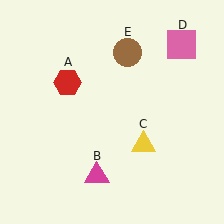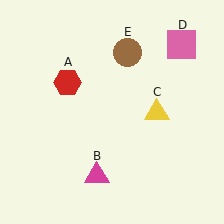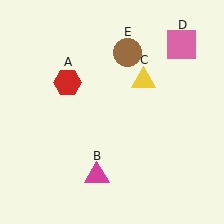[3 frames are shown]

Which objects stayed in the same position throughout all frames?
Red hexagon (object A) and magenta triangle (object B) and pink square (object D) and brown circle (object E) remained stationary.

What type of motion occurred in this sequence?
The yellow triangle (object C) rotated counterclockwise around the center of the scene.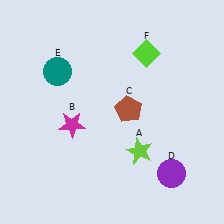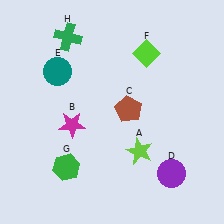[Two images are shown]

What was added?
A green hexagon (G), a green cross (H) were added in Image 2.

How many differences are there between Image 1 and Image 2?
There are 2 differences between the two images.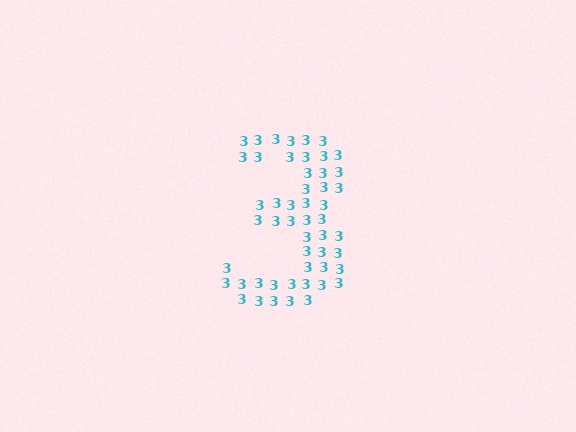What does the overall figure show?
The overall figure shows the digit 3.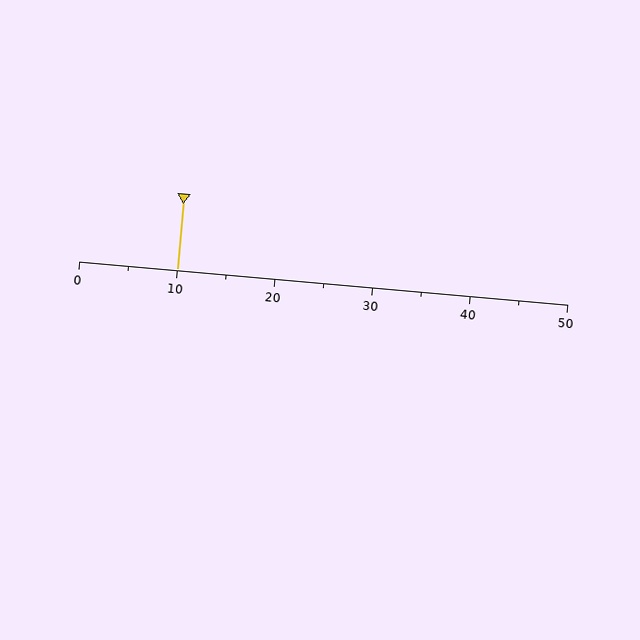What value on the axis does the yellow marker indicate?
The marker indicates approximately 10.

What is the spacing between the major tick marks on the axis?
The major ticks are spaced 10 apart.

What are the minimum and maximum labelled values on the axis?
The axis runs from 0 to 50.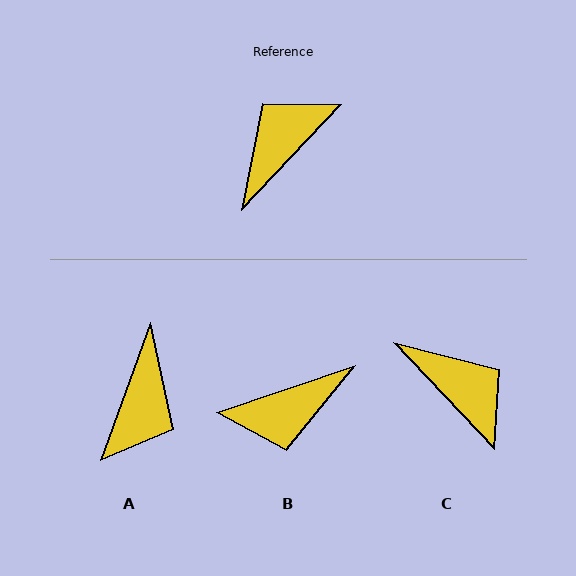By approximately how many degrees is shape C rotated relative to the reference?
Approximately 93 degrees clockwise.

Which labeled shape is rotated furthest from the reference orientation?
A, about 157 degrees away.